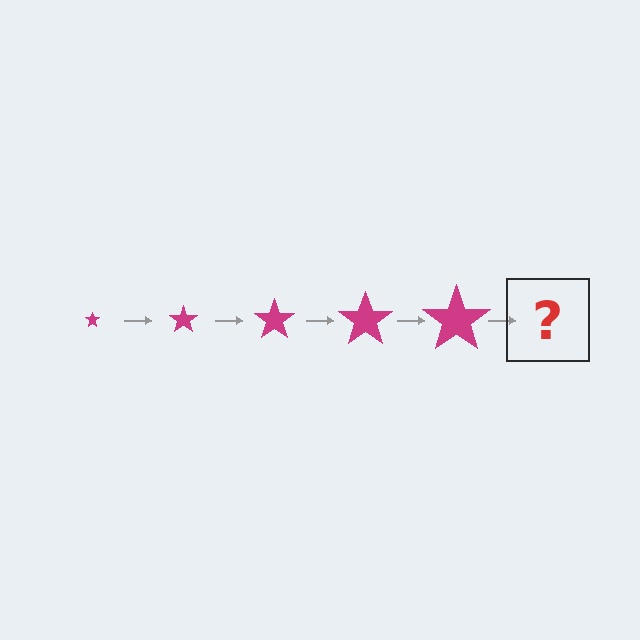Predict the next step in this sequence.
The next step is a magenta star, larger than the previous one.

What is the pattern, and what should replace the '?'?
The pattern is that the star gets progressively larger each step. The '?' should be a magenta star, larger than the previous one.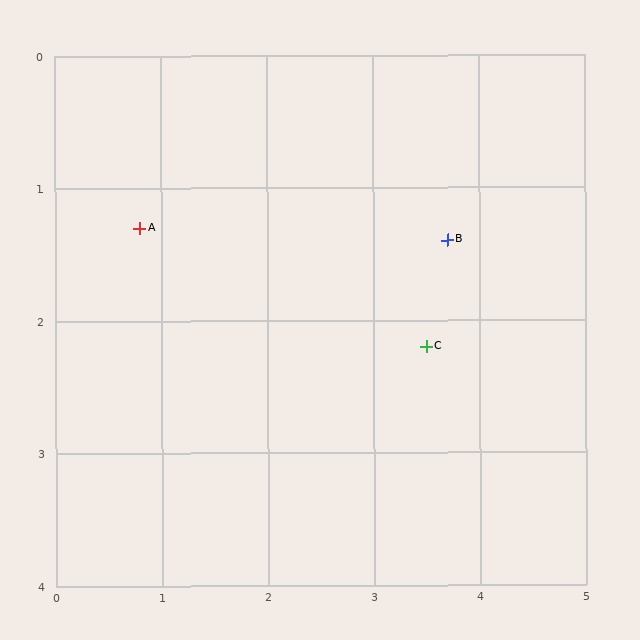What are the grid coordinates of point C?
Point C is at approximately (3.5, 2.2).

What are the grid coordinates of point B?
Point B is at approximately (3.7, 1.4).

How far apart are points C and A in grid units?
Points C and A are about 2.8 grid units apart.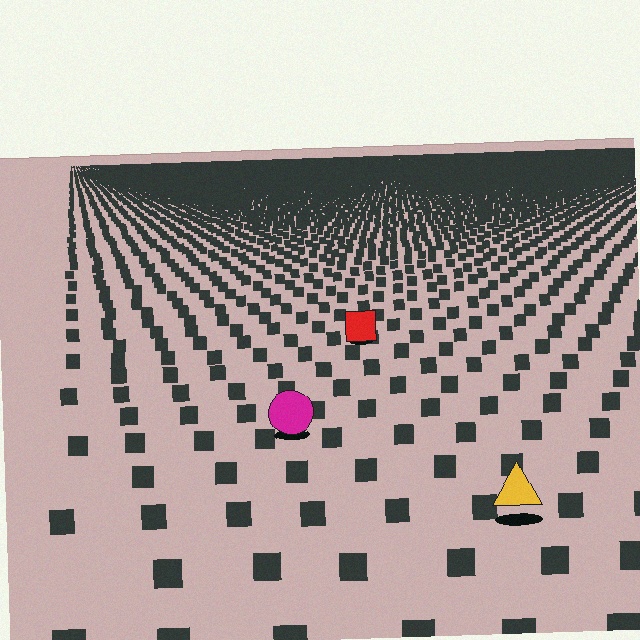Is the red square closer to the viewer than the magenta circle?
No. The magenta circle is closer — you can tell from the texture gradient: the ground texture is coarser near it.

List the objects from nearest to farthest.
From nearest to farthest: the yellow triangle, the magenta circle, the red square.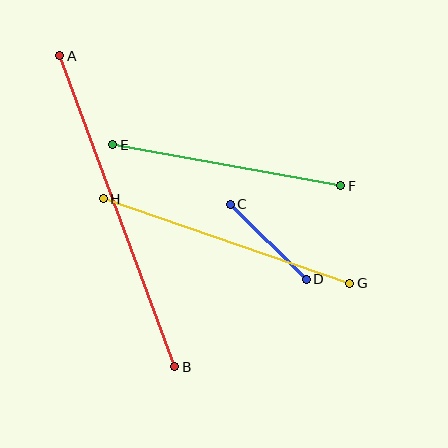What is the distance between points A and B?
The distance is approximately 331 pixels.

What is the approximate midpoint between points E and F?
The midpoint is at approximately (227, 165) pixels.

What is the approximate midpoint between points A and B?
The midpoint is at approximately (117, 211) pixels.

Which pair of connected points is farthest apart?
Points A and B are farthest apart.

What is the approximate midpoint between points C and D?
The midpoint is at approximately (268, 242) pixels.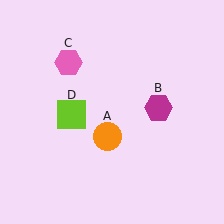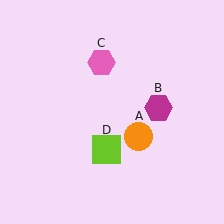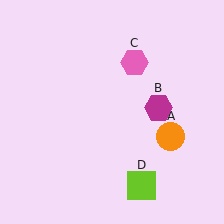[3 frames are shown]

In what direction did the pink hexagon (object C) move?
The pink hexagon (object C) moved right.